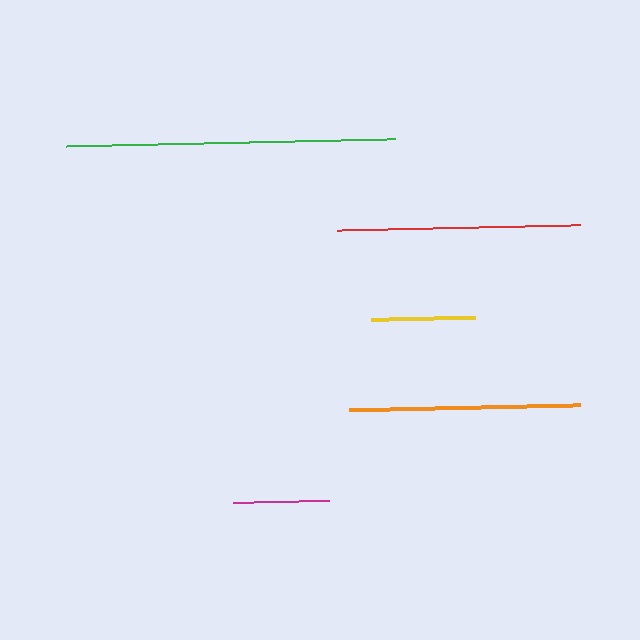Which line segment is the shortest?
The magenta line is the shortest at approximately 96 pixels.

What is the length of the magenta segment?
The magenta segment is approximately 96 pixels long.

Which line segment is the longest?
The green line is the longest at approximately 328 pixels.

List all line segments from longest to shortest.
From longest to shortest: green, red, orange, yellow, magenta.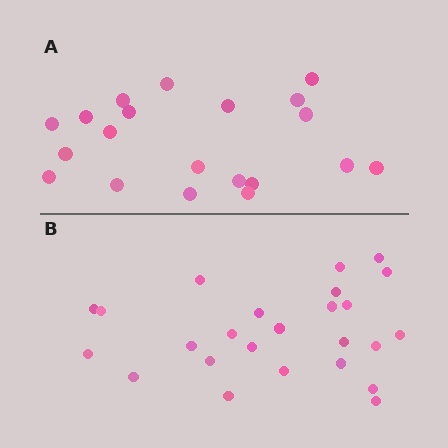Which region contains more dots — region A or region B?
Region B (the bottom region) has more dots.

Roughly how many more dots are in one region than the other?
Region B has about 5 more dots than region A.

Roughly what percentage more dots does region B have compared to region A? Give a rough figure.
About 25% more.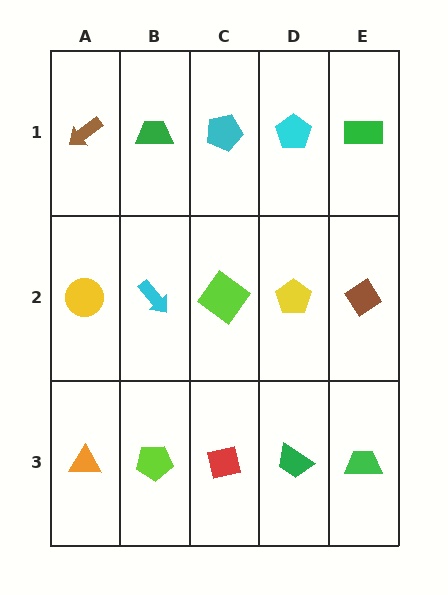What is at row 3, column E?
A green trapezoid.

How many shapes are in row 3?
5 shapes.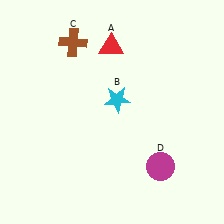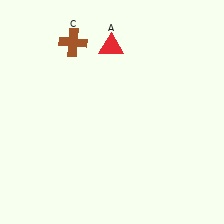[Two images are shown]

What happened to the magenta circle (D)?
The magenta circle (D) was removed in Image 2. It was in the bottom-right area of Image 1.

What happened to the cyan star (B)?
The cyan star (B) was removed in Image 2. It was in the top-right area of Image 1.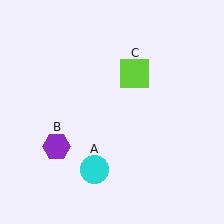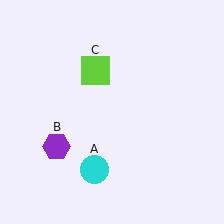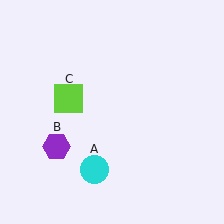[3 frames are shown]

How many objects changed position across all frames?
1 object changed position: lime square (object C).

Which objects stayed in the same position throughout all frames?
Cyan circle (object A) and purple hexagon (object B) remained stationary.